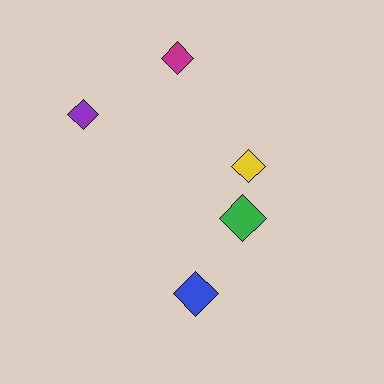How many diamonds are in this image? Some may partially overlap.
There are 5 diamonds.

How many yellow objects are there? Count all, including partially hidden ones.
There is 1 yellow object.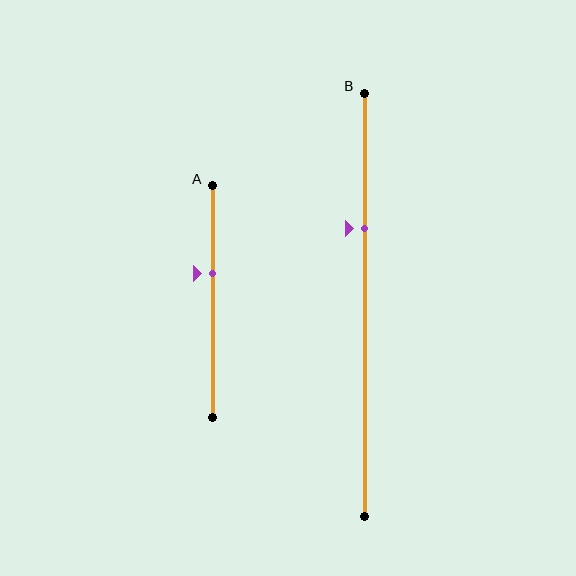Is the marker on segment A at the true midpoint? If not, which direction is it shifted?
No, the marker on segment A is shifted upward by about 12% of the segment length.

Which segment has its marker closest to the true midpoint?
Segment A has its marker closest to the true midpoint.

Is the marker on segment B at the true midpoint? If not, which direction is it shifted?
No, the marker on segment B is shifted upward by about 18% of the segment length.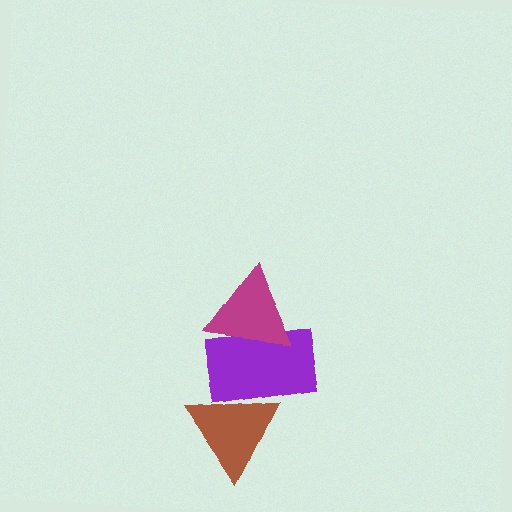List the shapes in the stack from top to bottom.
From top to bottom: the magenta triangle, the purple rectangle, the brown triangle.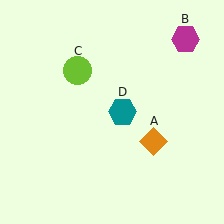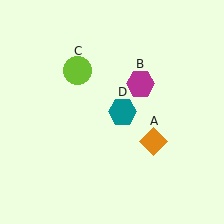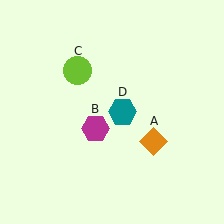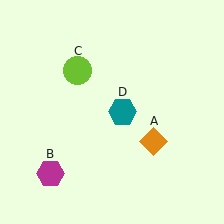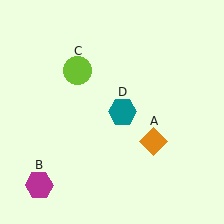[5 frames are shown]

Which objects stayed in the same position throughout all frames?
Orange diamond (object A) and lime circle (object C) and teal hexagon (object D) remained stationary.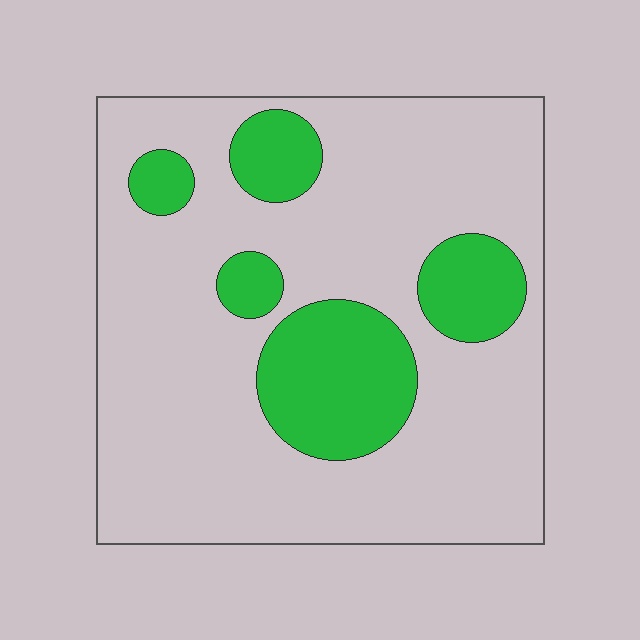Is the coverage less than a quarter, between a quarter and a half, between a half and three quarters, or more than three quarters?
Less than a quarter.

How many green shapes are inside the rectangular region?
5.